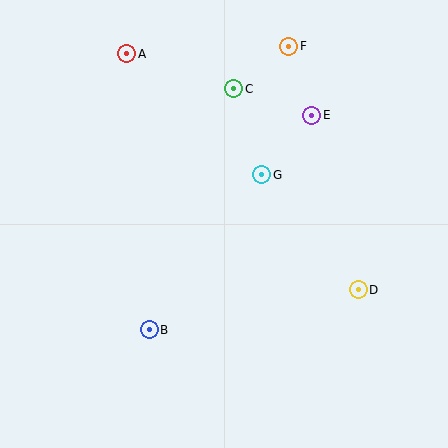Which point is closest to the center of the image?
Point G at (262, 175) is closest to the center.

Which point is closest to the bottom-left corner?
Point B is closest to the bottom-left corner.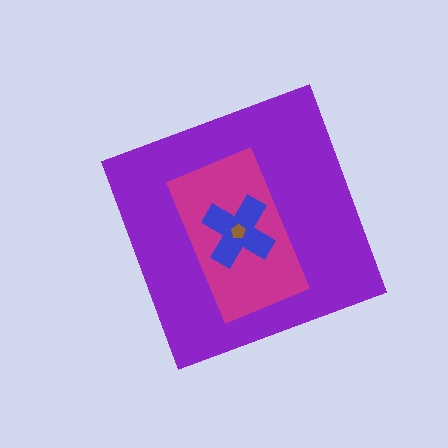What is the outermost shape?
The purple diamond.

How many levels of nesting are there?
4.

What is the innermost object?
The brown pentagon.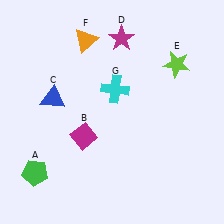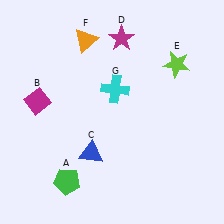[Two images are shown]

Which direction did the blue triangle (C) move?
The blue triangle (C) moved down.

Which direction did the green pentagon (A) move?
The green pentagon (A) moved right.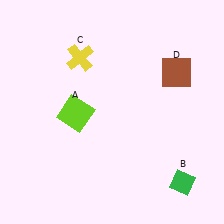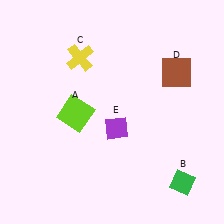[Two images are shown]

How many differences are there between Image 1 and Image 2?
There is 1 difference between the two images.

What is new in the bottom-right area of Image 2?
A purple diamond (E) was added in the bottom-right area of Image 2.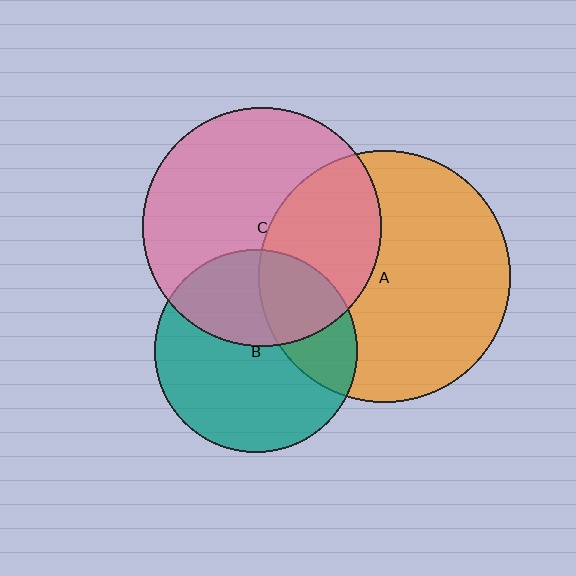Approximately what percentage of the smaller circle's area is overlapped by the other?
Approximately 30%.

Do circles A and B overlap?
Yes.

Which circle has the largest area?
Circle A (orange).